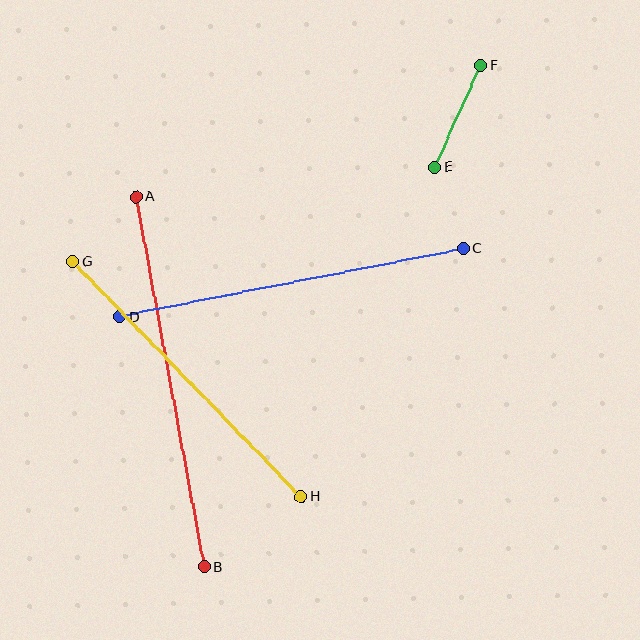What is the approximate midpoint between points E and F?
The midpoint is at approximately (458, 116) pixels.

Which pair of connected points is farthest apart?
Points A and B are farthest apart.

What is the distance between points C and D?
The distance is approximately 350 pixels.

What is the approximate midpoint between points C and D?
The midpoint is at approximately (291, 282) pixels.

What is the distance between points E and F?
The distance is approximately 112 pixels.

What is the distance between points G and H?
The distance is approximately 328 pixels.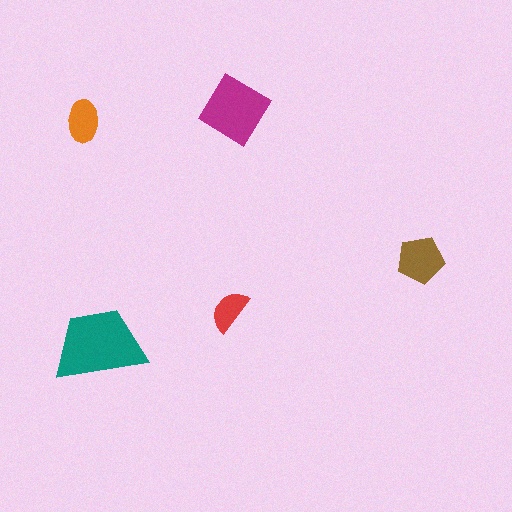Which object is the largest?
The teal trapezoid.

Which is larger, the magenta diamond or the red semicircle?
The magenta diamond.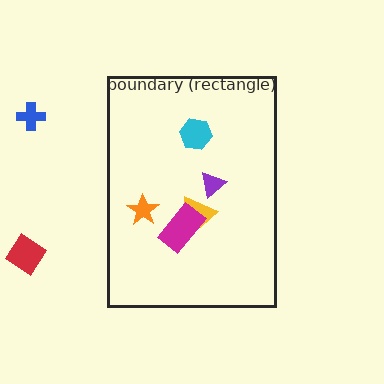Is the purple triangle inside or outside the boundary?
Inside.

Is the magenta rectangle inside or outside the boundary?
Inside.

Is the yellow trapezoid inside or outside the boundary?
Inside.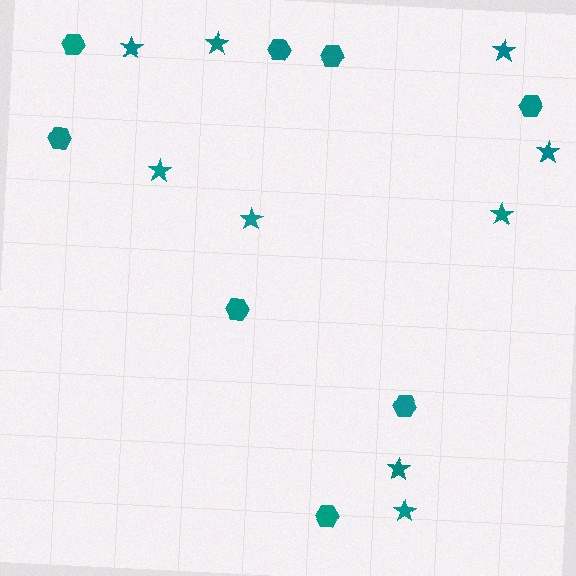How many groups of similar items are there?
There are 2 groups: one group of hexagons (8) and one group of stars (9).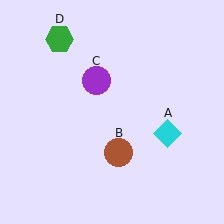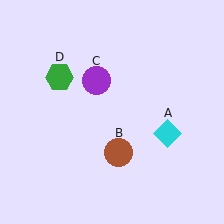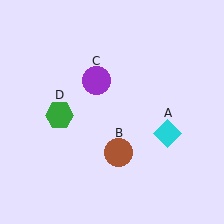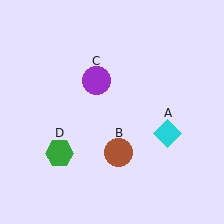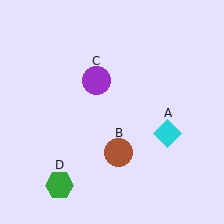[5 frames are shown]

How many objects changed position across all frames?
1 object changed position: green hexagon (object D).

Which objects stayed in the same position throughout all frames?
Cyan diamond (object A) and brown circle (object B) and purple circle (object C) remained stationary.